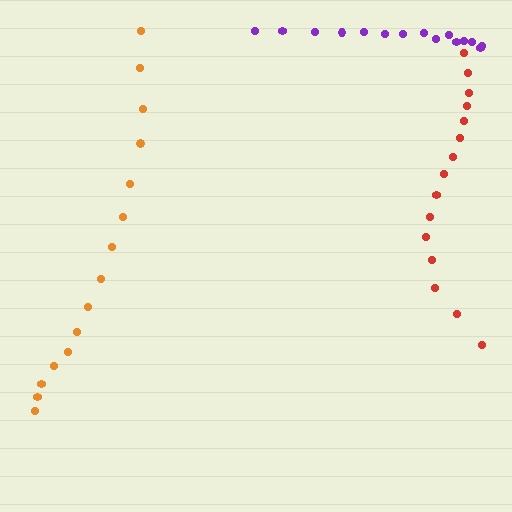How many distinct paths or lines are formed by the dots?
There are 3 distinct paths.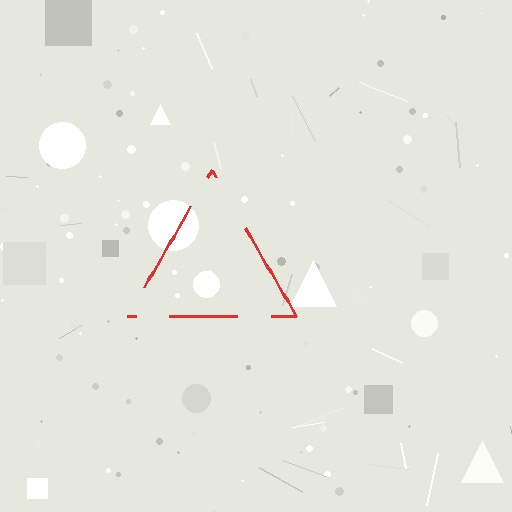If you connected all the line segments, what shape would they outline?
They would outline a triangle.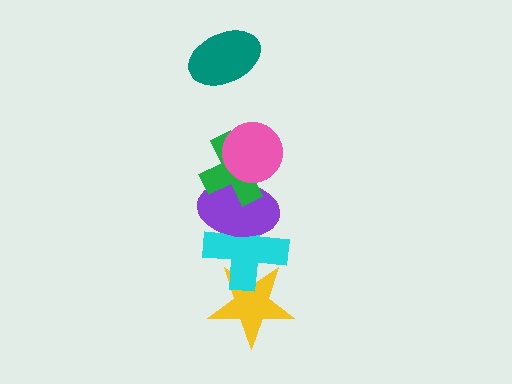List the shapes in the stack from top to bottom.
From top to bottom: the teal ellipse, the pink circle, the green cross, the purple ellipse, the cyan cross, the yellow star.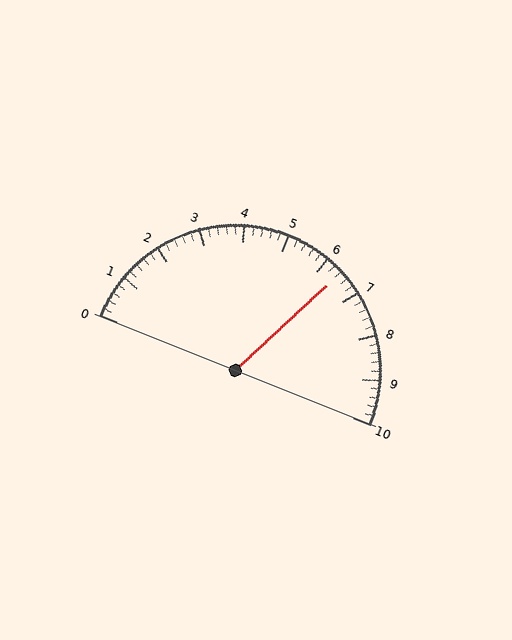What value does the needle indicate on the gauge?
The needle indicates approximately 6.4.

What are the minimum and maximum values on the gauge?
The gauge ranges from 0 to 10.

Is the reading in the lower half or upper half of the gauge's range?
The reading is in the upper half of the range (0 to 10).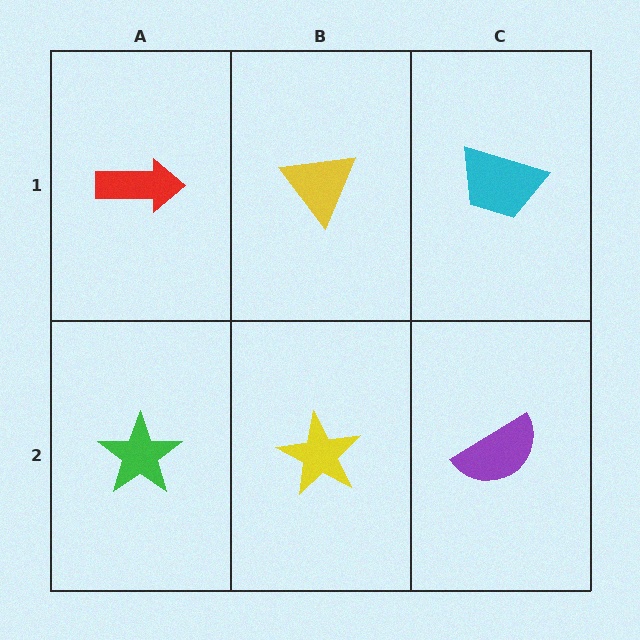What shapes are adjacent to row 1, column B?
A yellow star (row 2, column B), a red arrow (row 1, column A), a cyan trapezoid (row 1, column C).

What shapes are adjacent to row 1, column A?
A green star (row 2, column A), a yellow triangle (row 1, column B).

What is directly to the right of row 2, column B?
A purple semicircle.